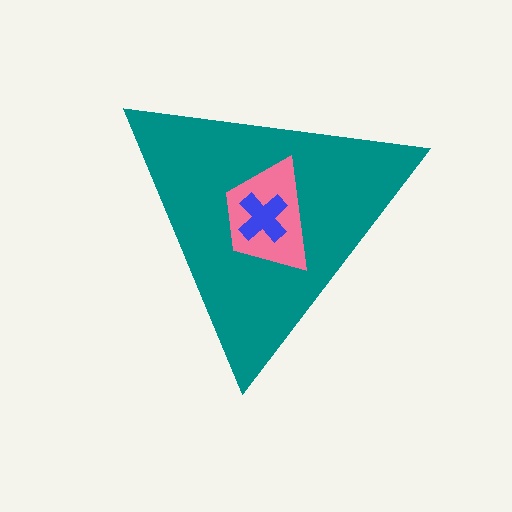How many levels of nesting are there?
3.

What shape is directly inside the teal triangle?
The pink trapezoid.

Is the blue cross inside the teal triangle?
Yes.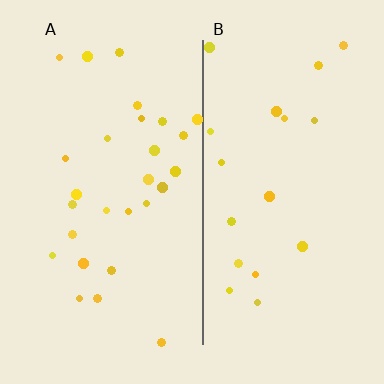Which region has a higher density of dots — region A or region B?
A (the left).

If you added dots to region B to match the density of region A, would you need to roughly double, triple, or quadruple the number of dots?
Approximately double.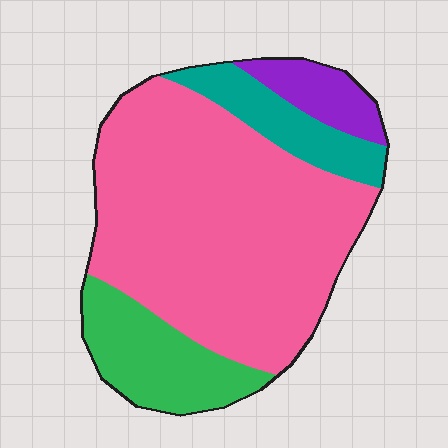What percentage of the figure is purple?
Purple takes up about one tenth (1/10) of the figure.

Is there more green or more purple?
Green.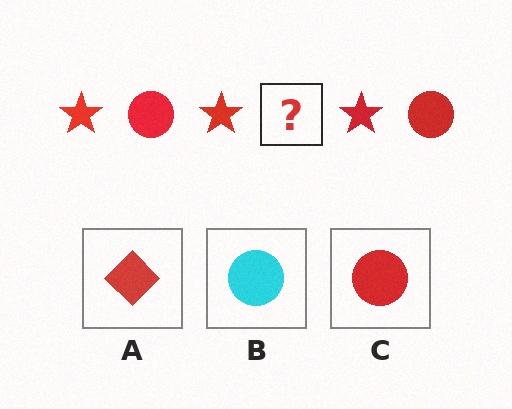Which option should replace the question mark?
Option C.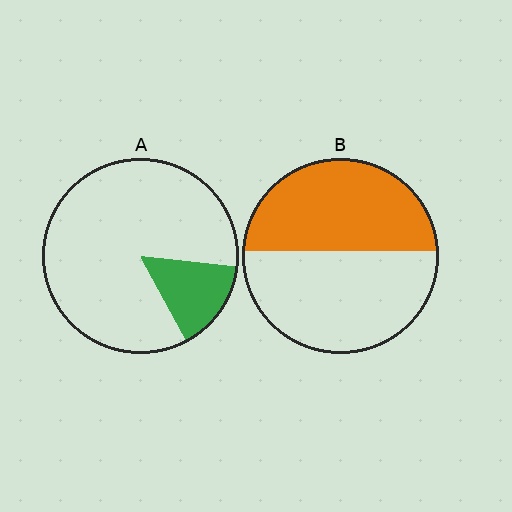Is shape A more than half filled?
No.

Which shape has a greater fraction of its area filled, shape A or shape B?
Shape B.